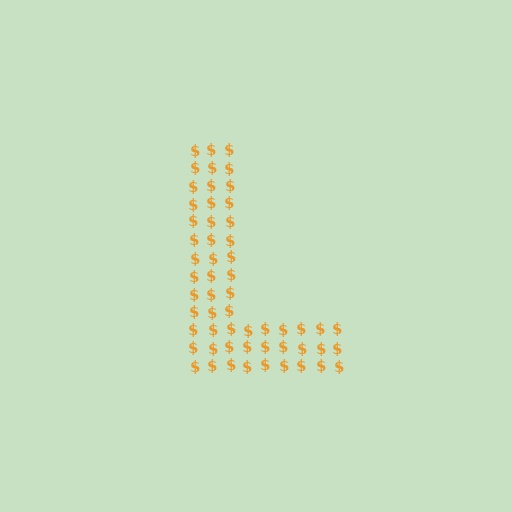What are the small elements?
The small elements are dollar signs.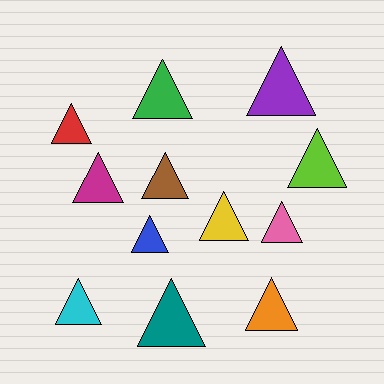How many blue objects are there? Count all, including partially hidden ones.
There is 1 blue object.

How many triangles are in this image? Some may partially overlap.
There are 12 triangles.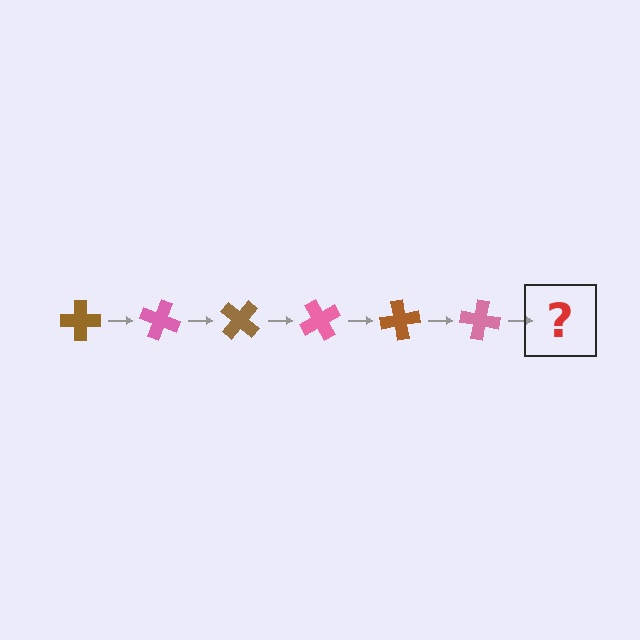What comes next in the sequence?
The next element should be a brown cross, rotated 120 degrees from the start.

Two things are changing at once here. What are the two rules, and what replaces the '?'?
The two rules are that it rotates 20 degrees each step and the color cycles through brown and pink. The '?' should be a brown cross, rotated 120 degrees from the start.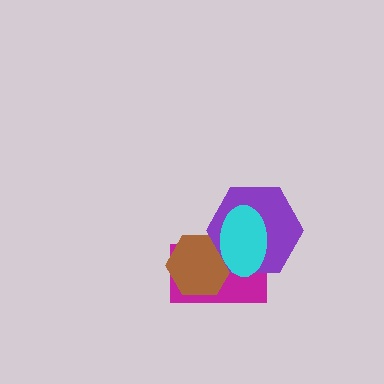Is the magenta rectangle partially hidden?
Yes, it is partially covered by another shape.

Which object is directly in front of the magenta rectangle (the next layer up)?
The brown hexagon is directly in front of the magenta rectangle.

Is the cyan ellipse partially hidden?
No, no other shape covers it.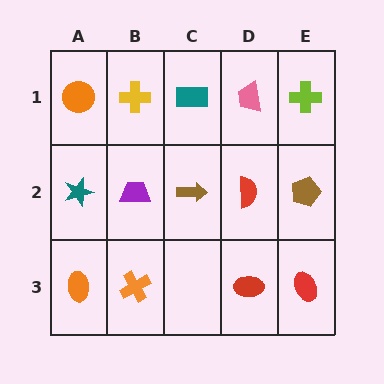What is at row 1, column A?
An orange circle.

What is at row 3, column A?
An orange ellipse.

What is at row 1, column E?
A lime cross.